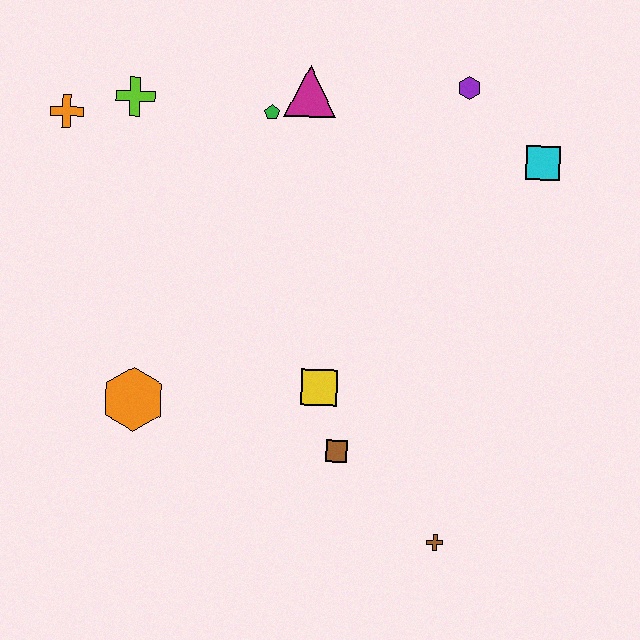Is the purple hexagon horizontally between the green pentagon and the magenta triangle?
No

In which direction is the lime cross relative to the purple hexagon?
The lime cross is to the left of the purple hexagon.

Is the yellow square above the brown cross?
Yes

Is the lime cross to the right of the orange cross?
Yes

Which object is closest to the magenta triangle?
The green pentagon is closest to the magenta triangle.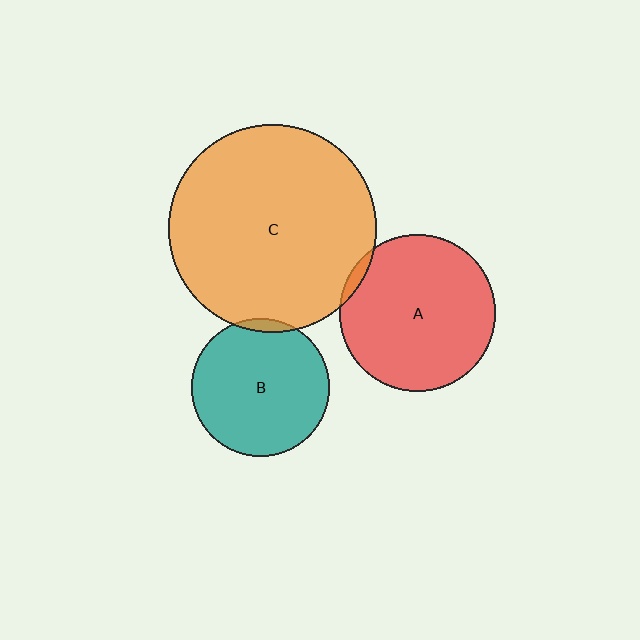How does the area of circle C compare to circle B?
Approximately 2.3 times.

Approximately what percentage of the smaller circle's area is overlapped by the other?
Approximately 5%.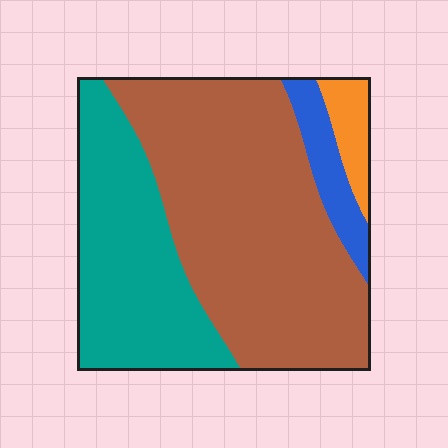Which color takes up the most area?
Brown, at roughly 55%.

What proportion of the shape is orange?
Orange covers roughly 5% of the shape.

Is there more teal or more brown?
Brown.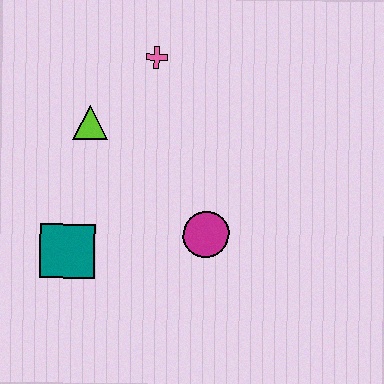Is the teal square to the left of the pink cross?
Yes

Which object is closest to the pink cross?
The lime triangle is closest to the pink cross.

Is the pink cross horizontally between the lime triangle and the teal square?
No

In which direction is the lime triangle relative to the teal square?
The lime triangle is above the teal square.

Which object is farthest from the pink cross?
The teal square is farthest from the pink cross.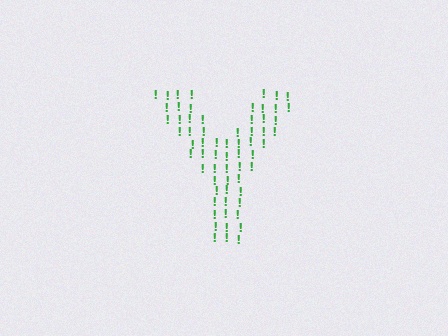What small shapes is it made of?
It is made of small exclamation marks.